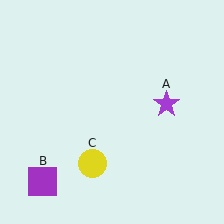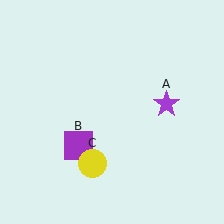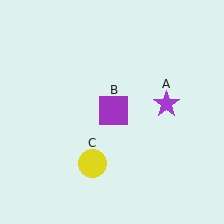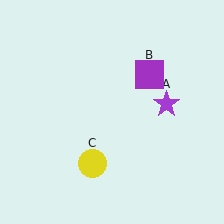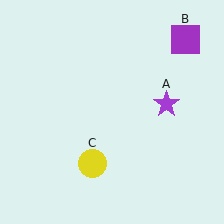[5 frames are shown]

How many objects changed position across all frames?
1 object changed position: purple square (object B).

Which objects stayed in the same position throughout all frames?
Purple star (object A) and yellow circle (object C) remained stationary.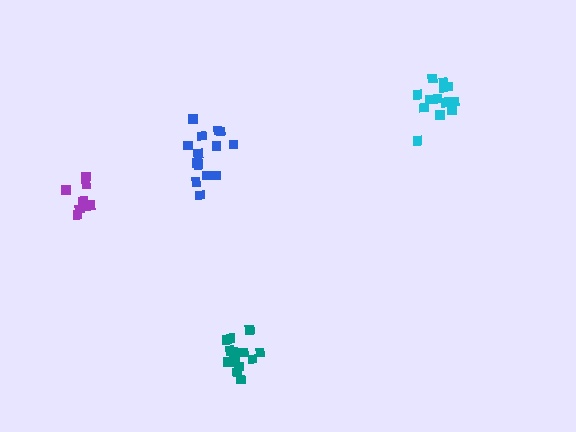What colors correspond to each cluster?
The clusters are colored: cyan, purple, blue, teal.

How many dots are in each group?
Group 1: 15 dots, Group 2: 10 dots, Group 3: 14 dots, Group 4: 14 dots (53 total).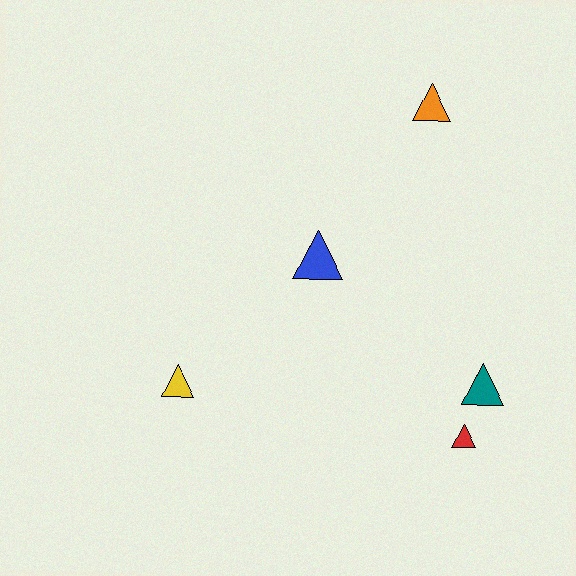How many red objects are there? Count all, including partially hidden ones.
There is 1 red object.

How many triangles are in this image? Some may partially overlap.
There are 5 triangles.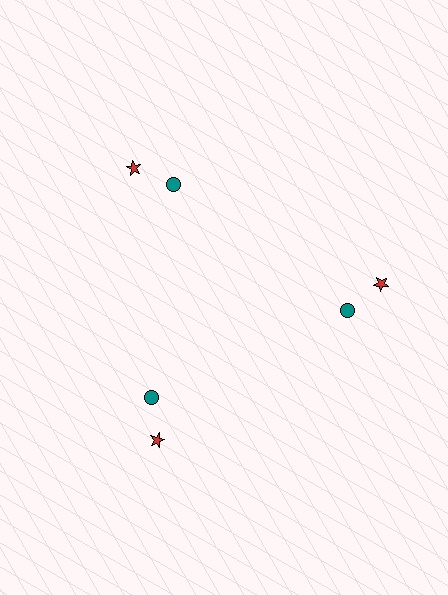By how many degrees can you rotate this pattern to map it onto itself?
The pattern maps onto itself every 120 degrees of rotation.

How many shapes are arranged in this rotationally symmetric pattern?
There are 6 shapes, arranged in 3 groups of 2.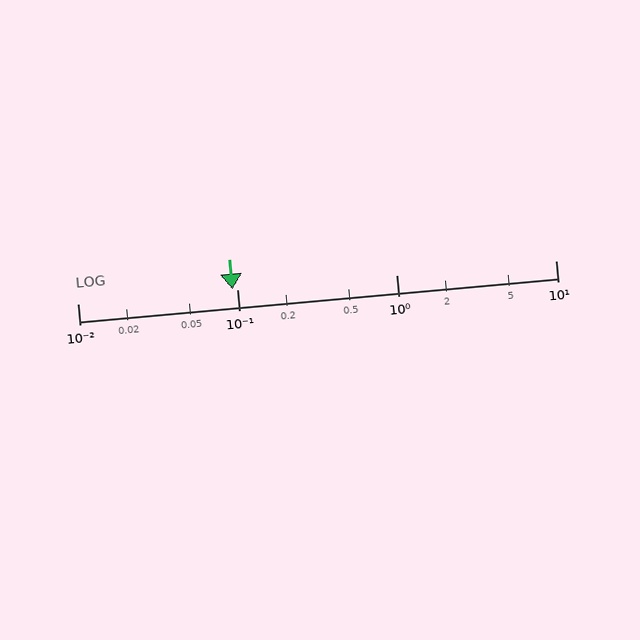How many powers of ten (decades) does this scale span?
The scale spans 3 decades, from 0.01 to 10.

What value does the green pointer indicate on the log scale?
The pointer indicates approximately 0.094.